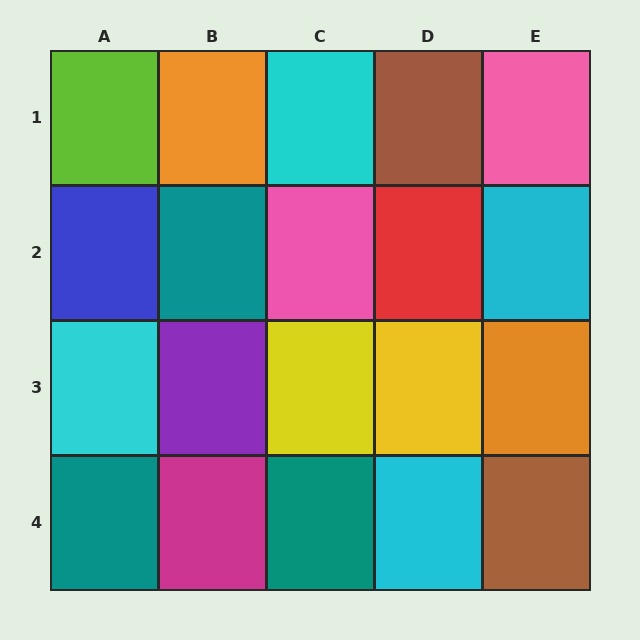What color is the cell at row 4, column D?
Cyan.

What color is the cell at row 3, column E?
Orange.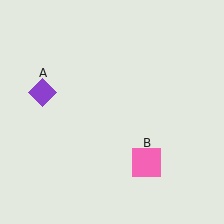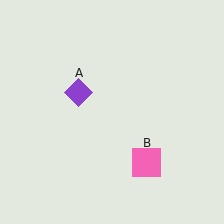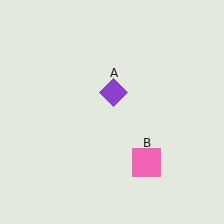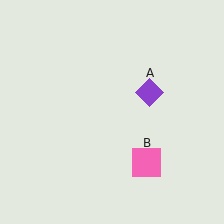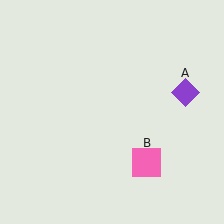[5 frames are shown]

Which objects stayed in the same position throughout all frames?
Pink square (object B) remained stationary.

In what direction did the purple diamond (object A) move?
The purple diamond (object A) moved right.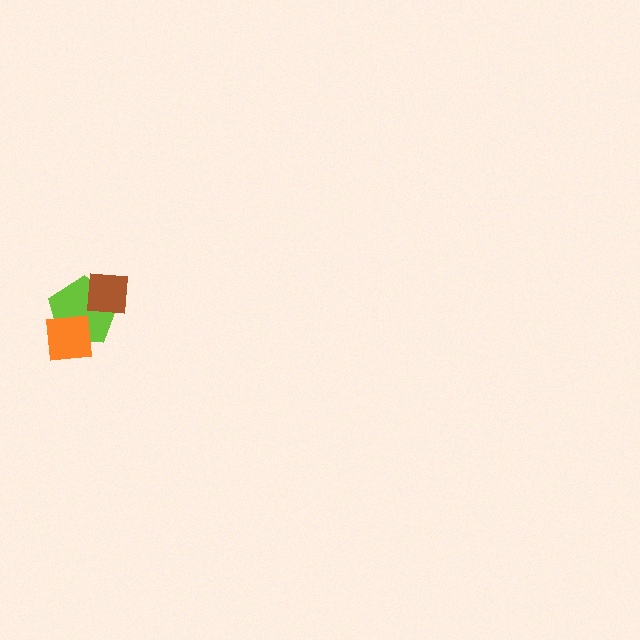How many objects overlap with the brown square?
1 object overlaps with the brown square.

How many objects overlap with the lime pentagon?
2 objects overlap with the lime pentagon.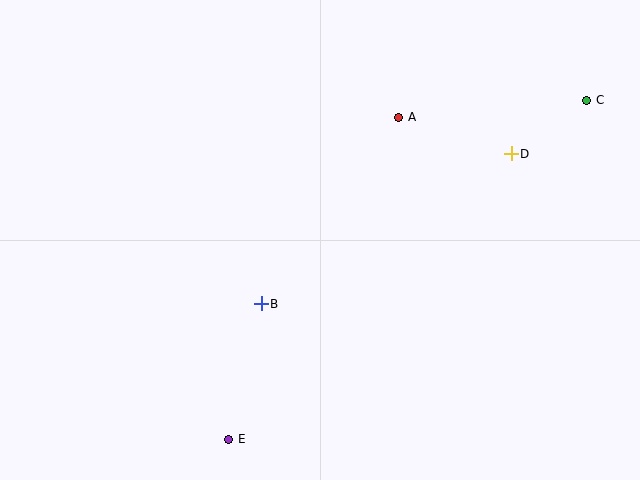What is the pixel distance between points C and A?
The distance between C and A is 189 pixels.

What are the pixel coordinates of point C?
Point C is at (587, 100).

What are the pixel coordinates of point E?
Point E is at (229, 439).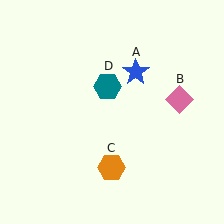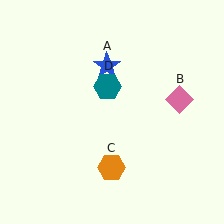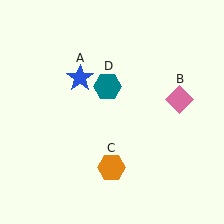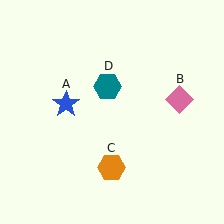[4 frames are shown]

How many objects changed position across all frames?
1 object changed position: blue star (object A).